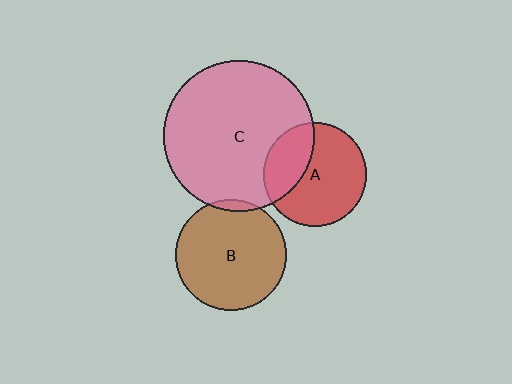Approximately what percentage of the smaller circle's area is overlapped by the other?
Approximately 5%.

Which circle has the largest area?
Circle C (pink).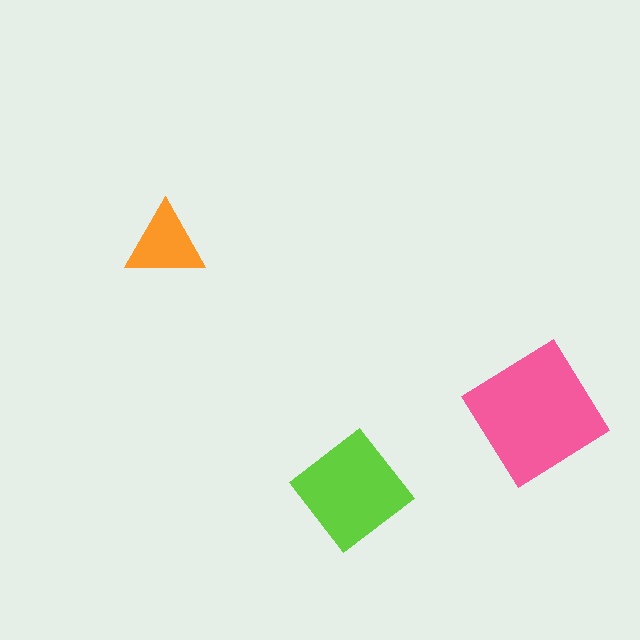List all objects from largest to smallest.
The pink diamond, the lime diamond, the orange triangle.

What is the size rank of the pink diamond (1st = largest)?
1st.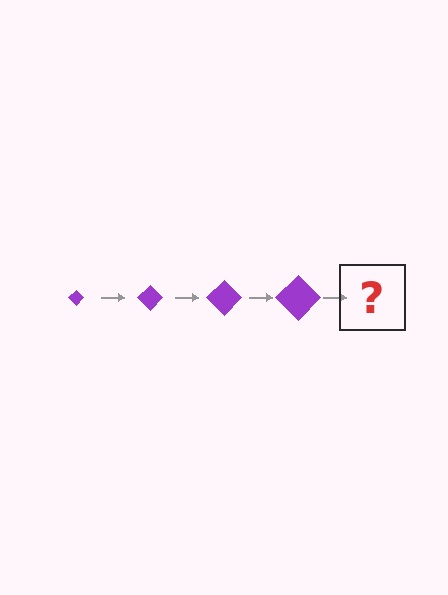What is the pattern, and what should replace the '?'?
The pattern is that the diamond gets progressively larger each step. The '?' should be a purple diamond, larger than the previous one.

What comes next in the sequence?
The next element should be a purple diamond, larger than the previous one.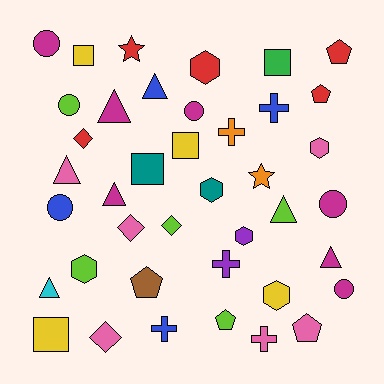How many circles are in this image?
There are 6 circles.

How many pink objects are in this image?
There are 6 pink objects.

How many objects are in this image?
There are 40 objects.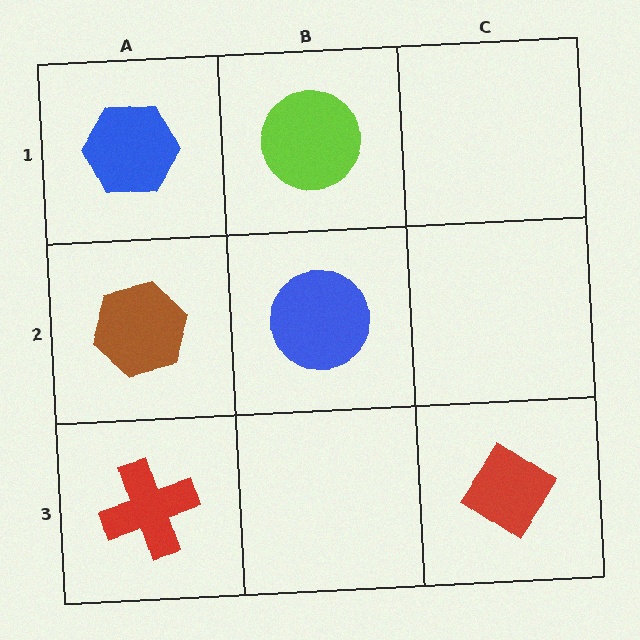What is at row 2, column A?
A brown hexagon.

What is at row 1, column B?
A lime circle.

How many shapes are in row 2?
2 shapes.